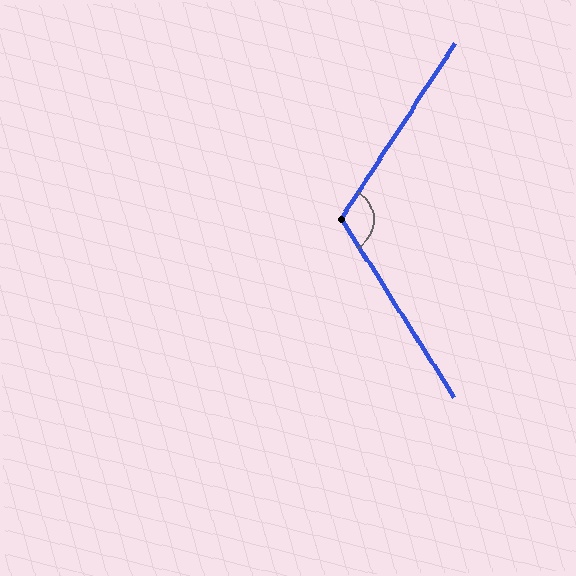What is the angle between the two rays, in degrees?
Approximately 115 degrees.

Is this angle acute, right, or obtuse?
It is obtuse.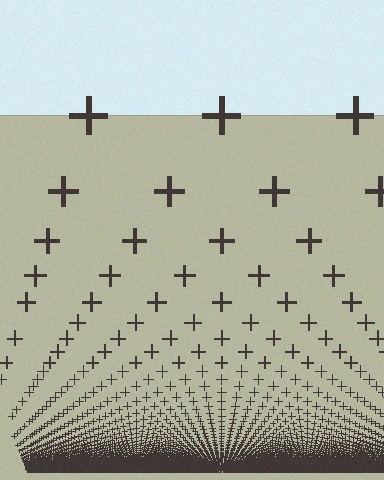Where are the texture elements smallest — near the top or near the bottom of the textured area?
Near the bottom.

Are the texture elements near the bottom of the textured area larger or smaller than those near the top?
Smaller. The gradient is inverted — elements near the bottom are smaller and denser.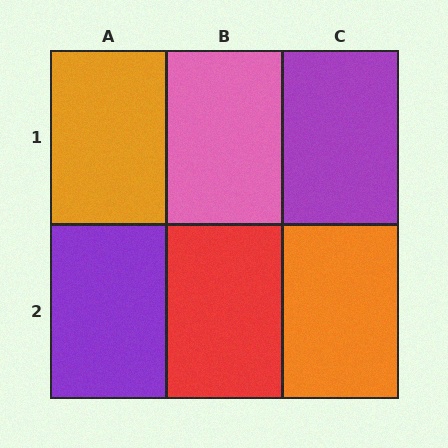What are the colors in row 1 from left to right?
Orange, pink, purple.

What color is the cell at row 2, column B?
Red.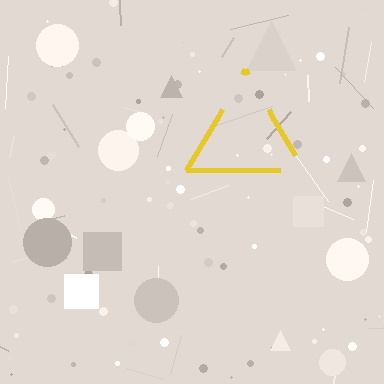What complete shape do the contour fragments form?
The contour fragments form a triangle.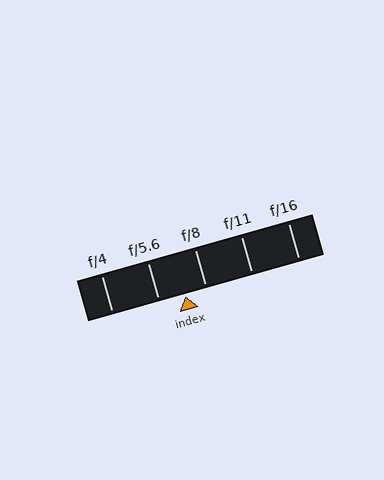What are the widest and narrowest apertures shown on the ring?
The widest aperture shown is f/4 and the narrowest is f/16.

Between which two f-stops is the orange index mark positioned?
The index mark is between f/5.6 and f/8.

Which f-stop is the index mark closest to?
The index mark is closest to f/8.